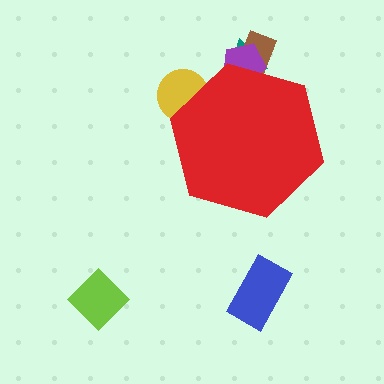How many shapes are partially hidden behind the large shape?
4 shapes are partially hidden.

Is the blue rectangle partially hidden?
No, the blue rectangle is fully visible.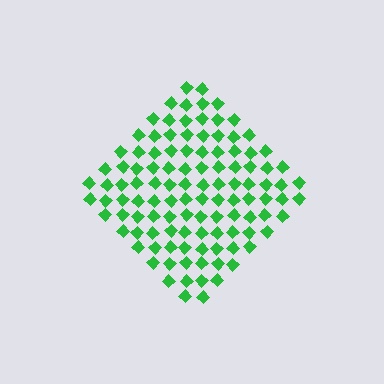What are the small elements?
The small elements are diamonds.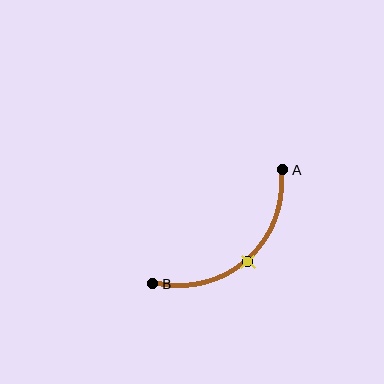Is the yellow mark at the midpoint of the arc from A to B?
Yes. The yellow mark lies on the arc at equal arc-length from both A and B — it is the arc midpoint.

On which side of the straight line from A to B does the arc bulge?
The arc bulges below and to the right of the straight line connecting A and B.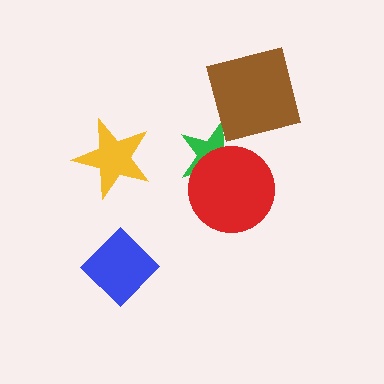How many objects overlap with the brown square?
0 objects overlap with the brown square.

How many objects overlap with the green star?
1 object overlaps with the green star.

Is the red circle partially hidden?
No, no other shape covers it.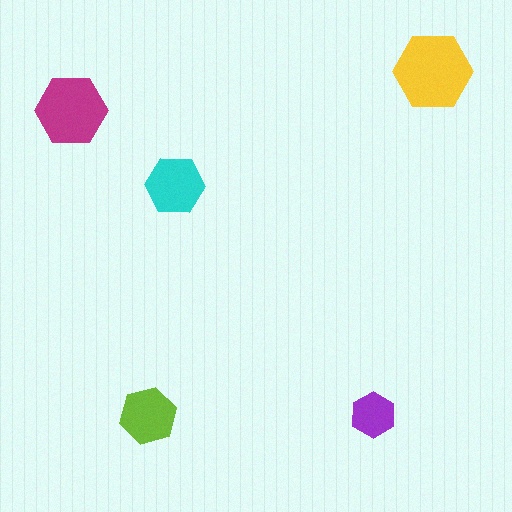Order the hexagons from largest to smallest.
the yellow one, the magenta one, the cyan one, the lime one, the purple one.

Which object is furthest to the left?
The magenta hexagon is leftmost.